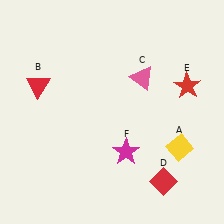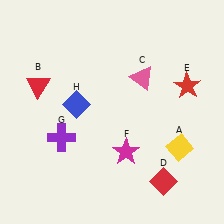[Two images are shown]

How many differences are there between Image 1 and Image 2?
There are 2 differences between the two images.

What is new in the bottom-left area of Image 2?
A purple cross (G) was added in the bottom-left area of Image 2.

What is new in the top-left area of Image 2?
A blue diamond (H) was added in the top-left area of Image 2.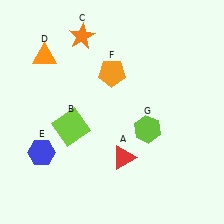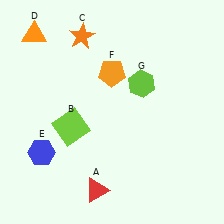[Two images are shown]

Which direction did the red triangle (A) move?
The red triangle (A) moved down.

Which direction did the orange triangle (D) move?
The orange triangle (D) moved up.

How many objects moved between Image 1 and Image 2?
3 objects moved between the two images.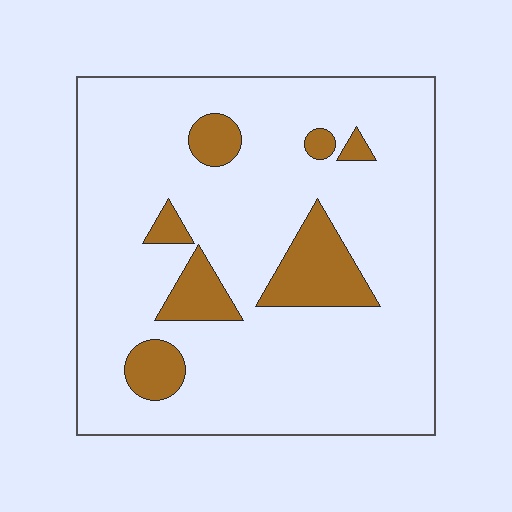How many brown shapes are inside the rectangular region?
7.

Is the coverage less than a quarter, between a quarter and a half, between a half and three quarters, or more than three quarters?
Less than a quarter.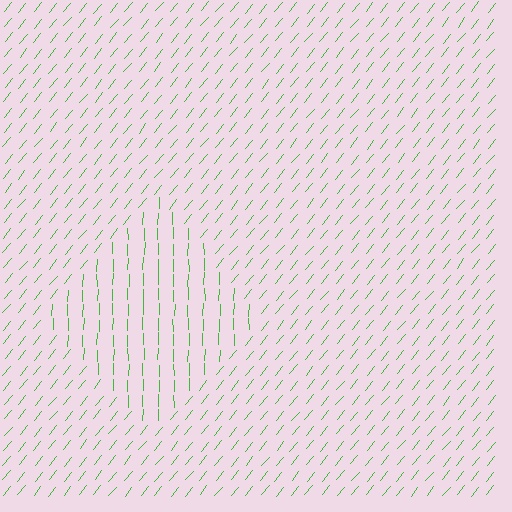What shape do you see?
I see a diamond.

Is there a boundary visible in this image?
Yes, there is a texture boundary formed by a change in line orientation.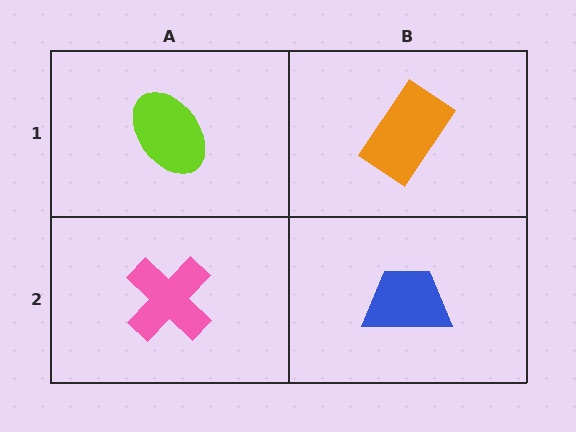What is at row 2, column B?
A blue trapezoid.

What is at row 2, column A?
A pink cross.